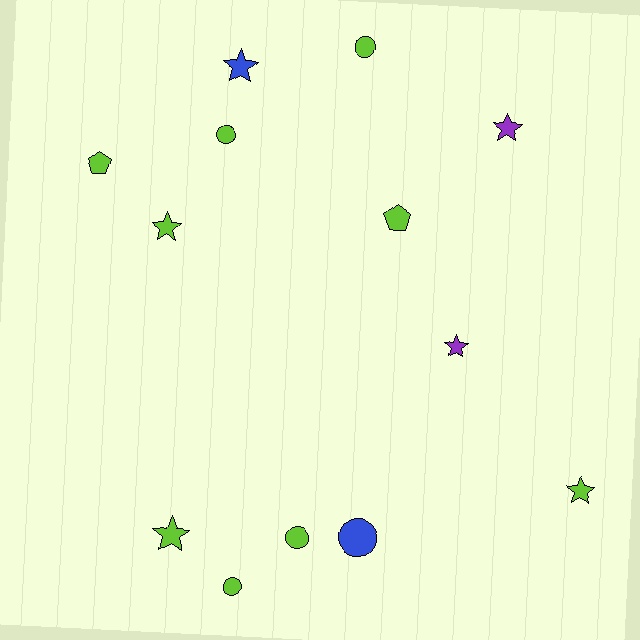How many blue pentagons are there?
There are no blue pentagons.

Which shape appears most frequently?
Star, with 6 objects.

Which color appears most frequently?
Lime, with 9 objects.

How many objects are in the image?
There are 13 objects.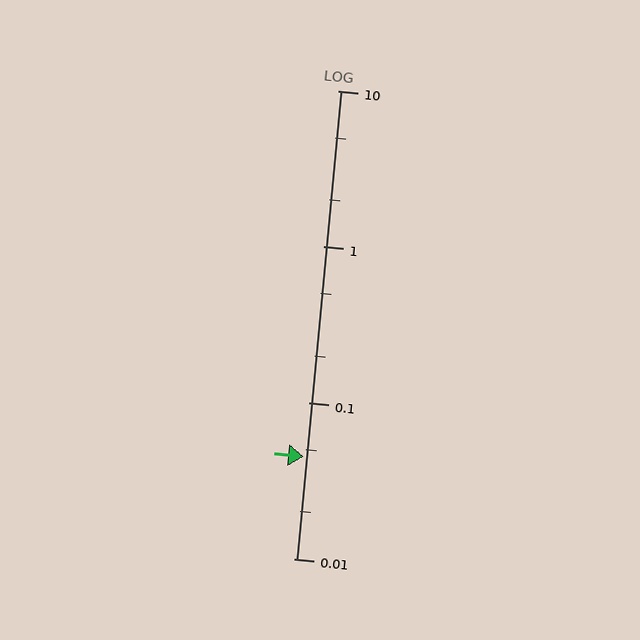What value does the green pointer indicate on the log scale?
The pointer indicates approximately 0.045.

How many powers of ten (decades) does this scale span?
The scale spans 3 decades, from 0.01 to 10.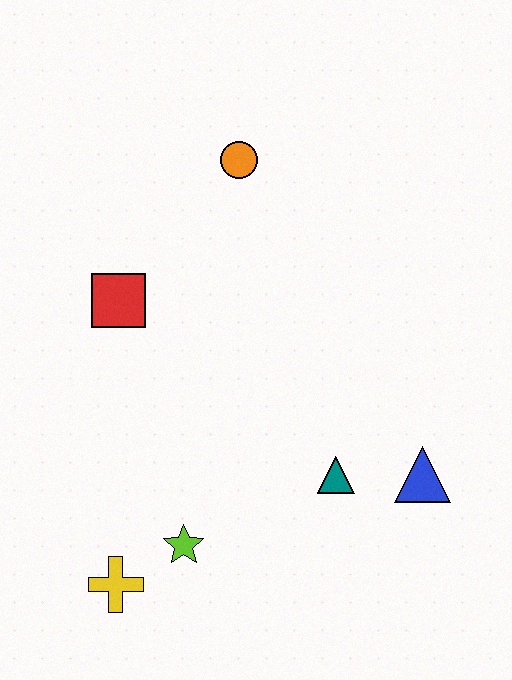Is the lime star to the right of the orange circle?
No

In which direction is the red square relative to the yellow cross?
The red square is above the yellow cross.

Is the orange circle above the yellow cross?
Yes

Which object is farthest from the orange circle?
The yellow cross is farthest from the orange circle.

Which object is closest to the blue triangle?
The teal triangle is closest to the blue triangle.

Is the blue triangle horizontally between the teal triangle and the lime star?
No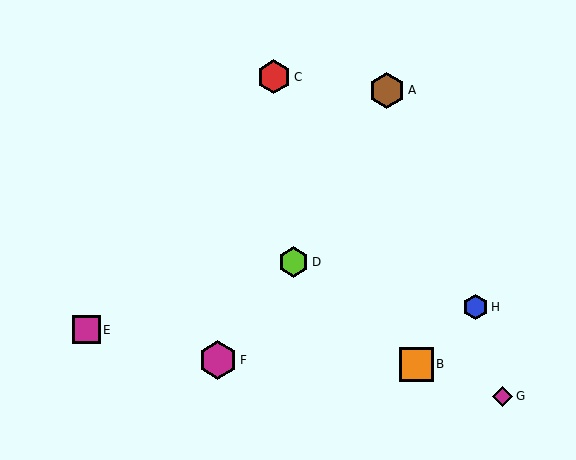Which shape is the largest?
The magenta hexagon (labeled F) is the largest.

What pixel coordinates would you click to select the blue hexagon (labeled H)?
Click at (475, 307) to select the blue hexagon H.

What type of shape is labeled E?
Shape E is a magenta square.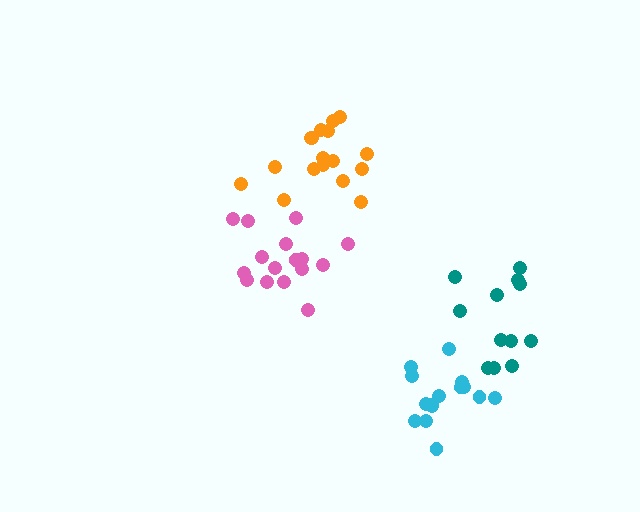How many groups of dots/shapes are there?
There are 4 groups.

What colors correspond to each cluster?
The clusters are colored: teal, cyan, orange, pink.